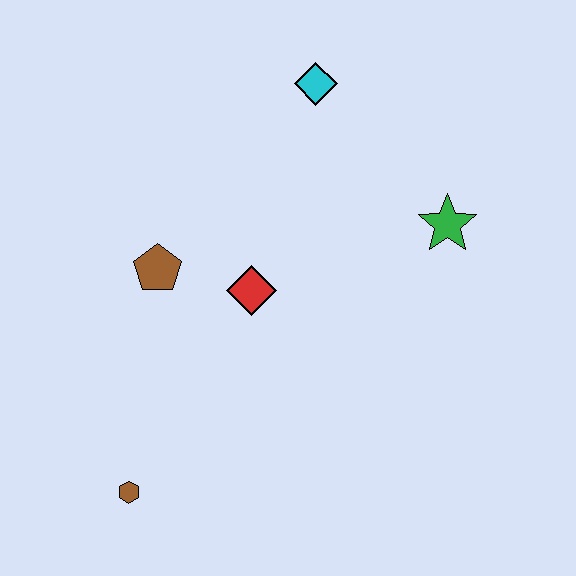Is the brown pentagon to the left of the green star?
Yes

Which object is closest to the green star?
The cyan diamond is closest to the green star.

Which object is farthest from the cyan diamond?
The brown hexagon is farthest from the cyan diamond.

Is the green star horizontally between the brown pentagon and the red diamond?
No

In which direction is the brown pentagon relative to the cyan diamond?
The brown pentagon is below the cyan diamond.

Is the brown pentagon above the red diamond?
Yes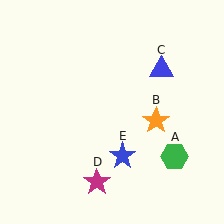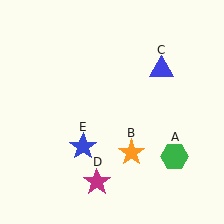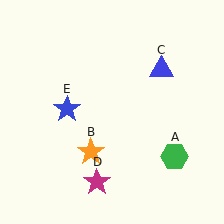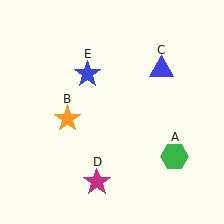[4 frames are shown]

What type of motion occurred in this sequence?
The orange star (object B), blue star (object E) rotated clockwise around the center of the scene.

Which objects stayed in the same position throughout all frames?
Green hexagon (object A) and blue triangle (object C) and magenta star (object D) remained stationary.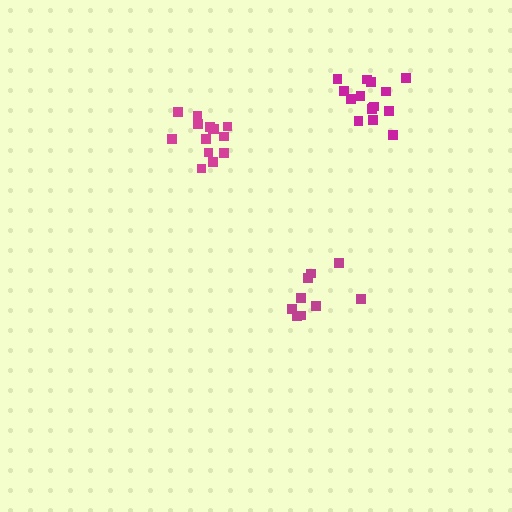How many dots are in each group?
Group 1: 14 dots, Group 2: 15 dots, Group 3: 9 dots (38 total).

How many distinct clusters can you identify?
There are 3 distinct clusters.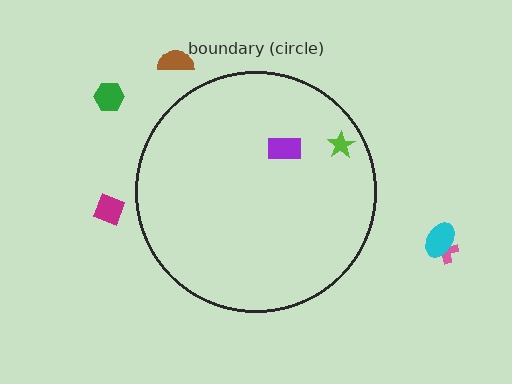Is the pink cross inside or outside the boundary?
Outside.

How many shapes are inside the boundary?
2 inside, 5 outside.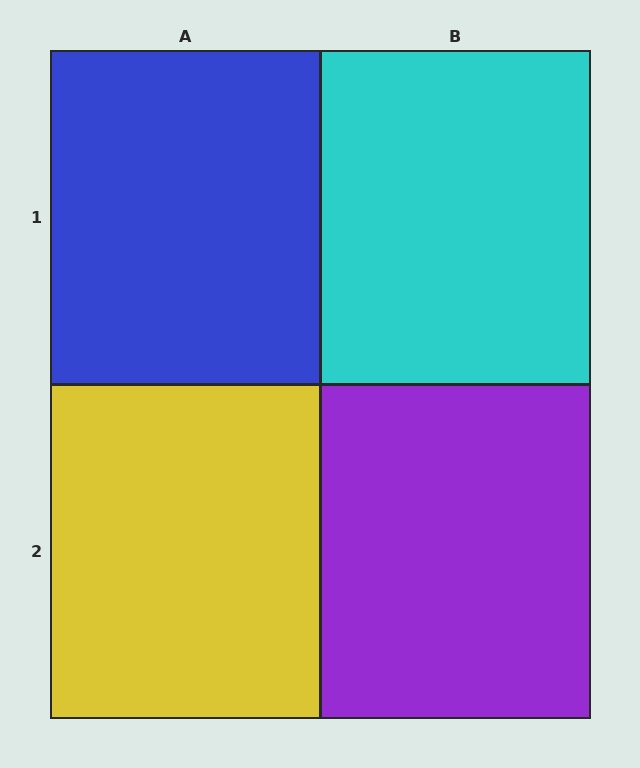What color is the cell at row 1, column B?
Cyan.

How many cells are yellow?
1 cell is yellow.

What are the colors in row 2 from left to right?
Yellow, purple.